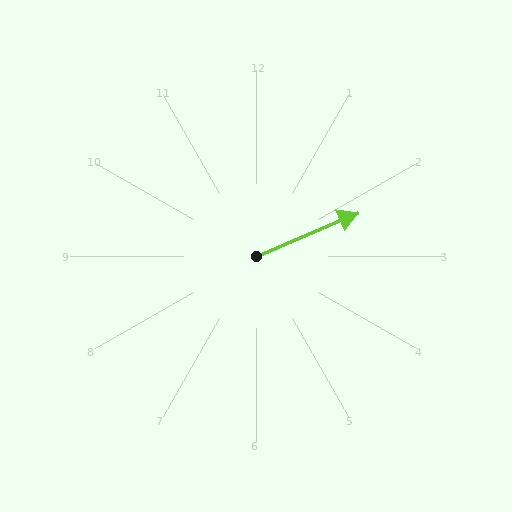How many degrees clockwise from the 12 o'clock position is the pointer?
Approximately 67 degrees.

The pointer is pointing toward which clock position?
Roughly 2 o'clock.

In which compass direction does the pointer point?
Northeast.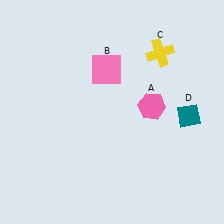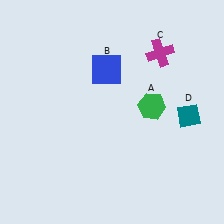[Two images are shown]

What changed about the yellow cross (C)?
In Image 1, C is yellow. In Image 2, it changed to magenta.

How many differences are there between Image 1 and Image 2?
There are 3 differences between the two images.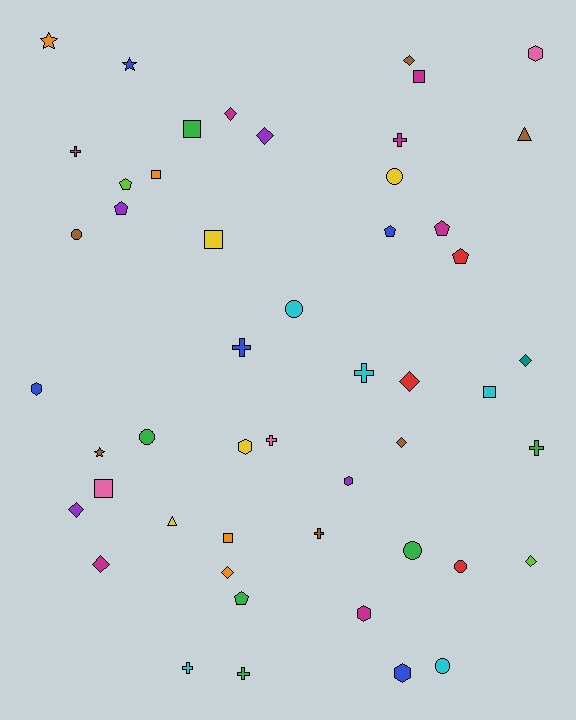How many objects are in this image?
There are 50 objects.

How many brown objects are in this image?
There are 6 brown objects.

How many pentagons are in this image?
There are 6 pentagons.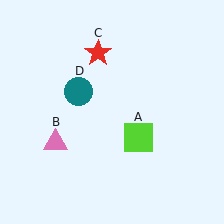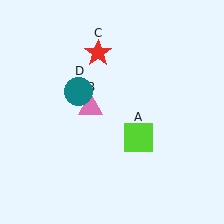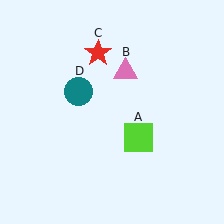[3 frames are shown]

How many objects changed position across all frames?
1 object changed position: pink triangle (object B).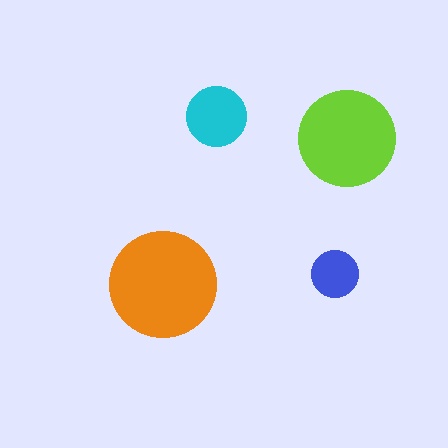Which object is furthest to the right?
The lime circle is rightmost.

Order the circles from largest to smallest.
the orange one, the lime one, the cyan one, the blue one.